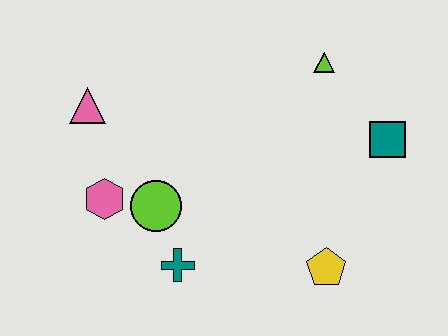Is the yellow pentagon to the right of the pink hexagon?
Yes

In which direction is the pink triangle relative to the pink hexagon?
The pink triangle is above the pink hexagon.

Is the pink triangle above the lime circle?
Yes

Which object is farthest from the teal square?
The pink triangle is farthest from the teal square.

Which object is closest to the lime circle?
The pink hexagon is closest to the lime circle.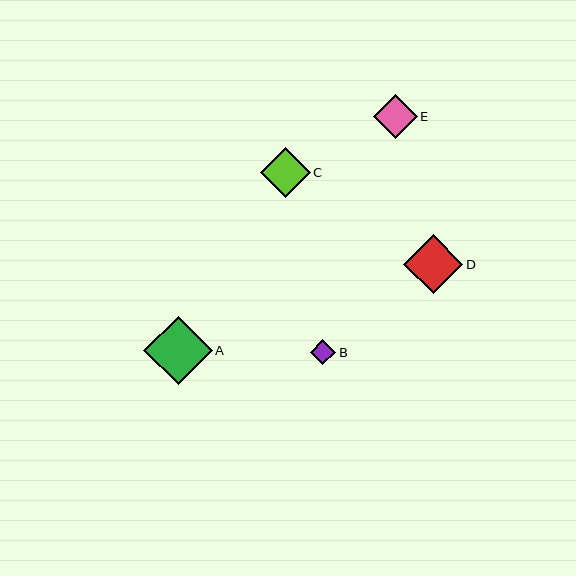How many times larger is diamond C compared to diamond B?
Diamond C is approximately 2.0 times the size of diamond B.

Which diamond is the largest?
Diamond A is the largest with a size of approximately 69 pixels.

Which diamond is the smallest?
Diamond B is the smallest with a size of approximately 25 pixels.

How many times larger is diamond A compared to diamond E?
Diamond A is approximately 1.6 times the size of diamond E.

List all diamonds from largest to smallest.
From largest to smallest: A, D, C, E, B.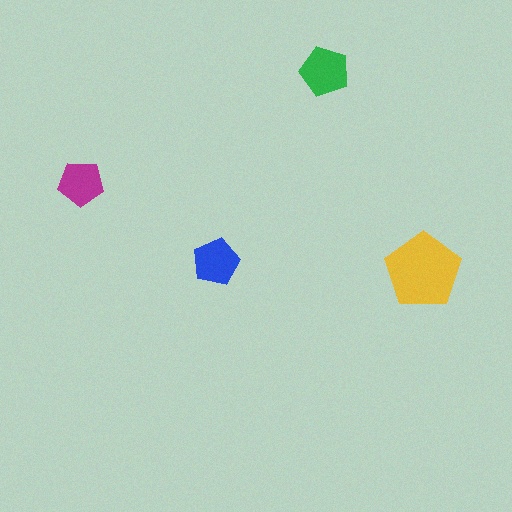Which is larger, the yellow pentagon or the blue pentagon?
The yellow one.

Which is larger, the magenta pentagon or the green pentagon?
The green one.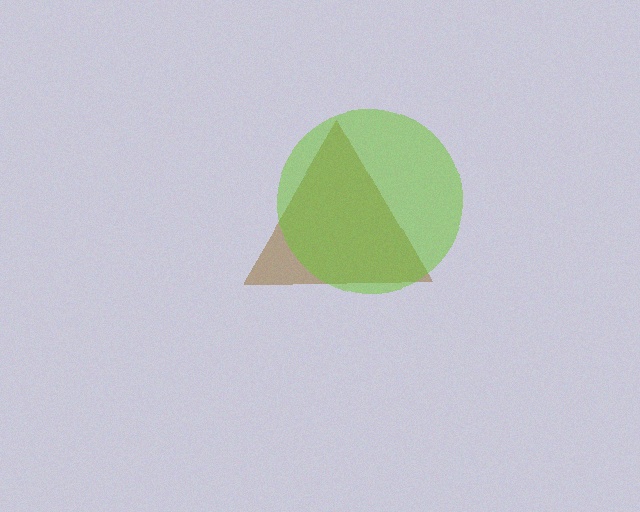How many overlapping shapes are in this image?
There are 2 overlapping shapes in the image.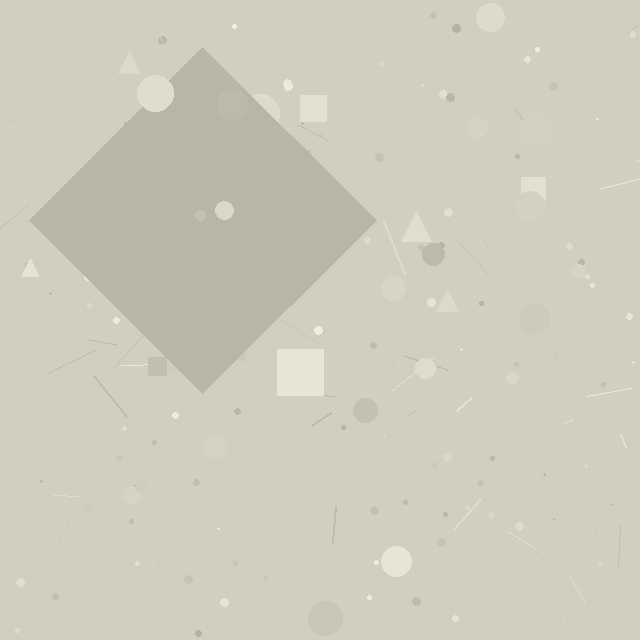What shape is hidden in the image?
A diamond is hidden in the image.